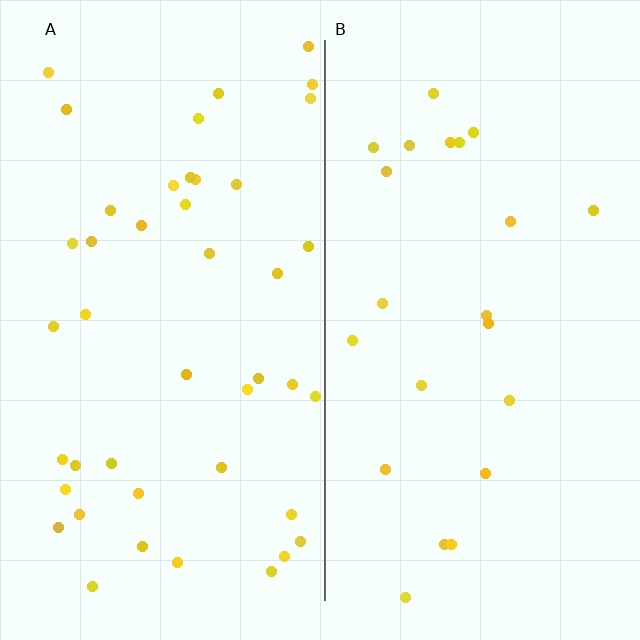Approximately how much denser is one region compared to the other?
Approximately 2.0× — region A over region B.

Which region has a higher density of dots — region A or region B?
A (the left).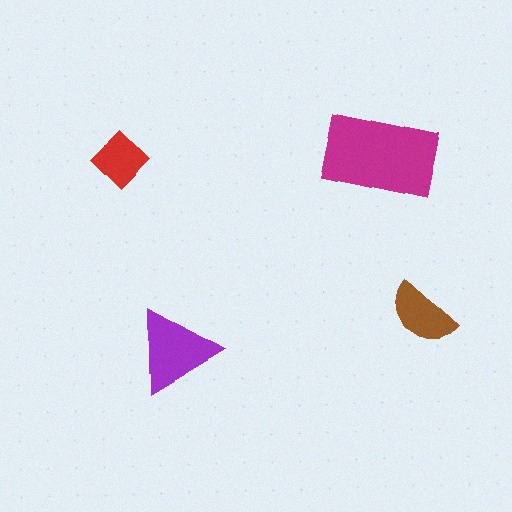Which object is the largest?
The magenta rectangle.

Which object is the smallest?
The red diamond.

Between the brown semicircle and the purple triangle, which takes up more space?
The purple triangle.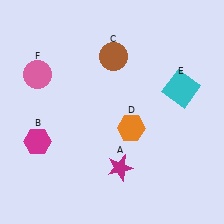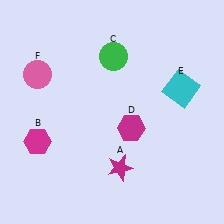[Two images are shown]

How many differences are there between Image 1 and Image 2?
There are 2 differences between the two images.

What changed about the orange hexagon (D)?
In Image 1, D is orange. In Image 2, it changed to magenta.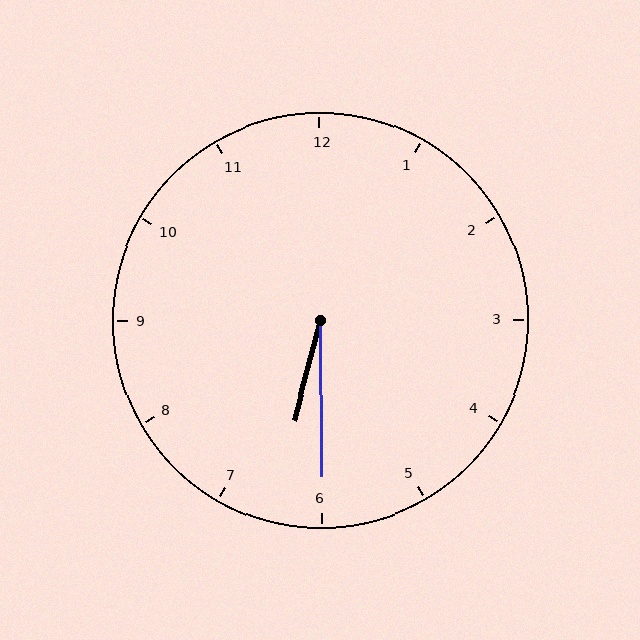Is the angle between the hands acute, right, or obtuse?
It is acute.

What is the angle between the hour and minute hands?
Approximately 15 degrees.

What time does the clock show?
6:30.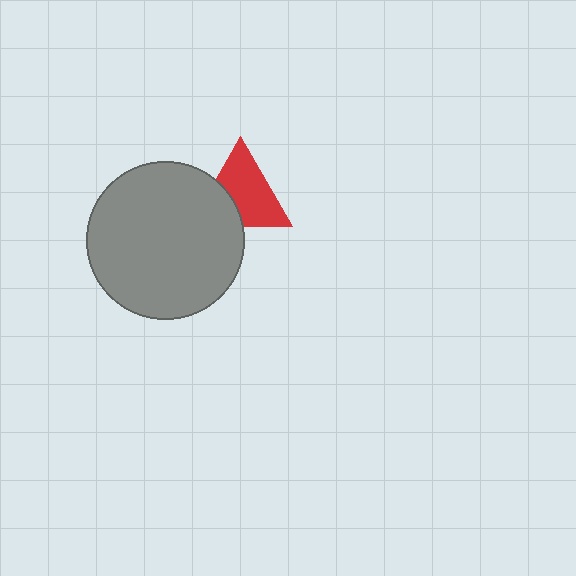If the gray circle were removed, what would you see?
You would see the complete red triangle.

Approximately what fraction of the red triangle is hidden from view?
Roughly 32% of the red triangle is hidden behind the gray circle.